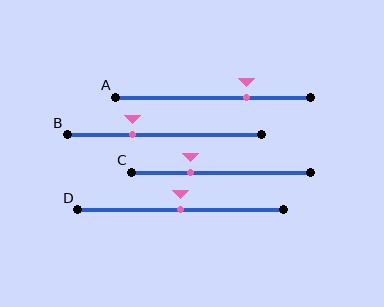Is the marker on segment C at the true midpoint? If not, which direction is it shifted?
No, the marker on segment C is shifted to the left by about 17% of the segment length.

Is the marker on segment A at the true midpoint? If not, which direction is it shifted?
No, the marker on segment A is shifted to the right by about 17% of the segment length.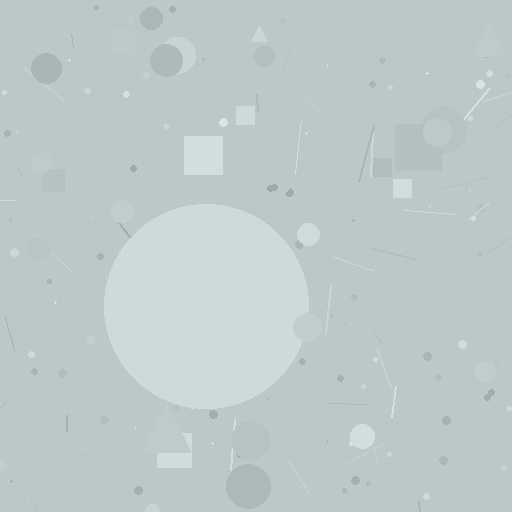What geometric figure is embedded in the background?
A circle is embedded in the background.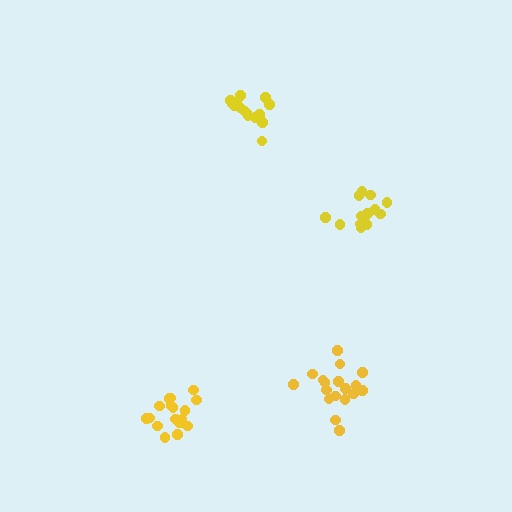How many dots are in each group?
Group 1: 18 dots, Group 2: 19 dots, Group 3: 17 dots, Group 4: 15 dots (69 total).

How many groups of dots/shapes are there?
There are 4 groups.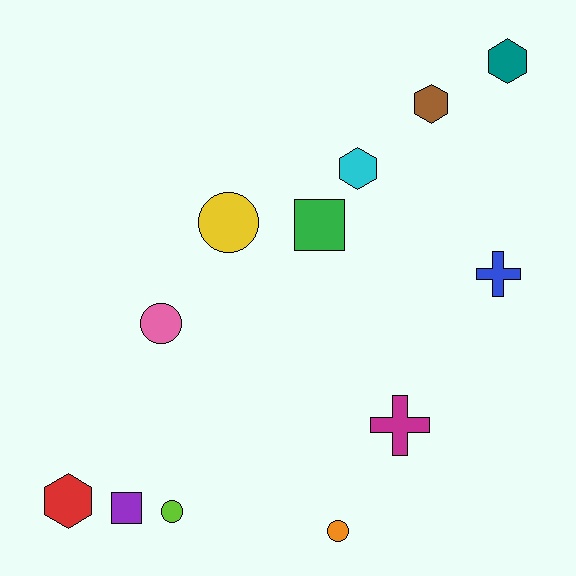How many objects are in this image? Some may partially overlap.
There are 12 objects.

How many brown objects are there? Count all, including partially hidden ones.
There is 1 brown object.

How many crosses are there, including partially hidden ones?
There are 2 crosses.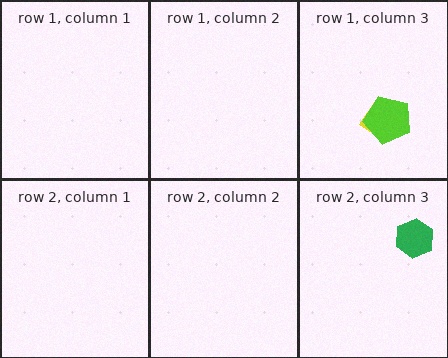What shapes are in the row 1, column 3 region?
The yellow diamond, the lime pentagon.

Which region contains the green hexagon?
The row 2, column 3 region.